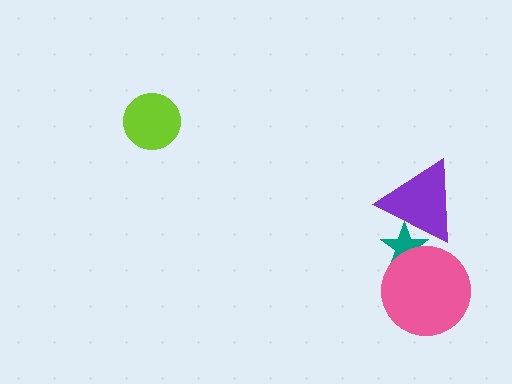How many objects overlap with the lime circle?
0 objects overlap with the lime circle.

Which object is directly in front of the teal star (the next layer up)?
The pink circle is directly in front of the teal star.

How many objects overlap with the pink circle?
1 object overlaps with the pink circle.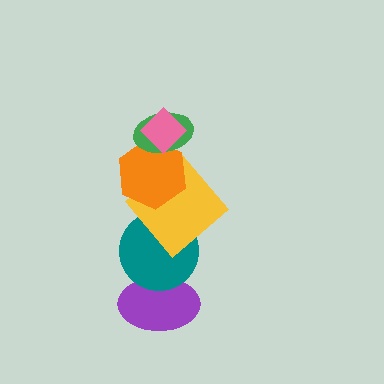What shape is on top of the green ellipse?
The pink diamond is on top of the green ellipse.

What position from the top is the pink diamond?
The pink diamond is 1st from the top.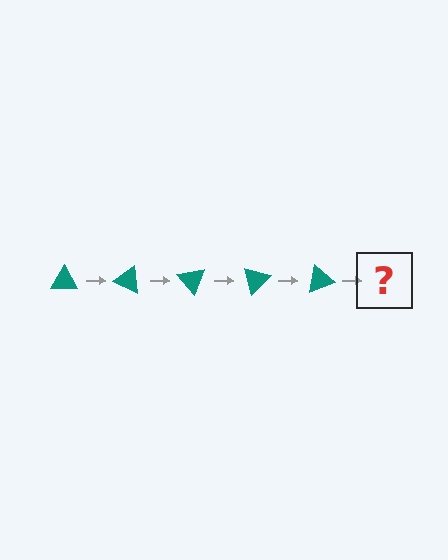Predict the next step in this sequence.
The next step is a teal triangle rotated 125 degrees.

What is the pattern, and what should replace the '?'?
The pattern is that the triangle rotates 25 degrees each step. The '?' should be a teal triangle rotated 125 degrees.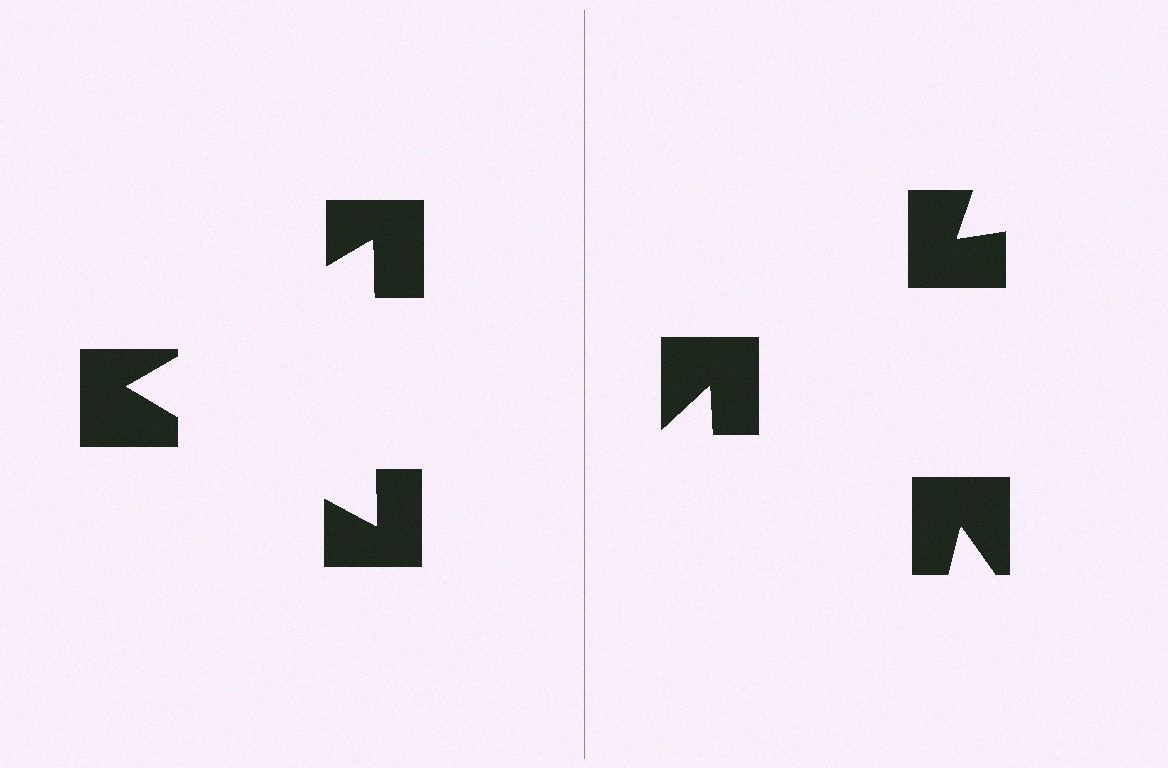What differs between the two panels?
The notched squares are positioned identically on both sides; only the wedge orientations differ. On the left they align to a triangle; on the right they are misaligned.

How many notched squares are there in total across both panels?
6 — 3 on each side.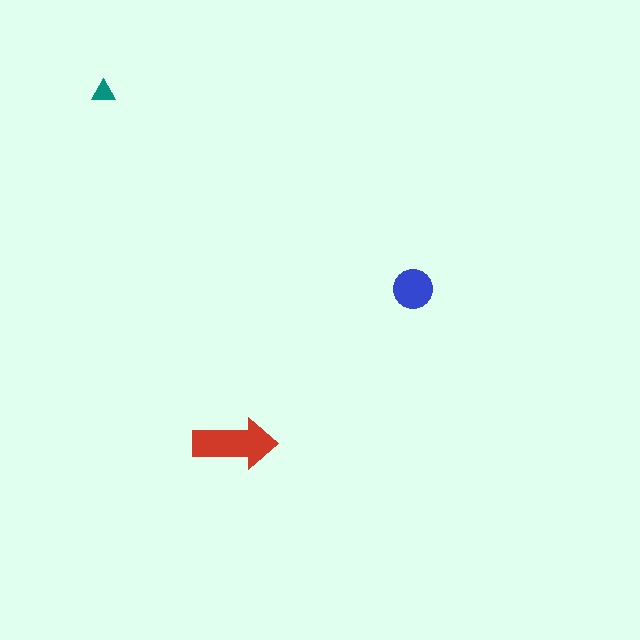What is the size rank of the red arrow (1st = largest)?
1st.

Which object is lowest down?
The red arrow is bottommost.